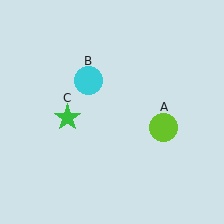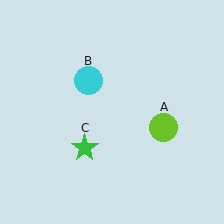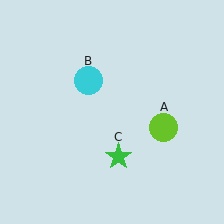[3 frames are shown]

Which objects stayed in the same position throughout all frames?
Lime circle (object A) and cyan circle (object B) remained stationary.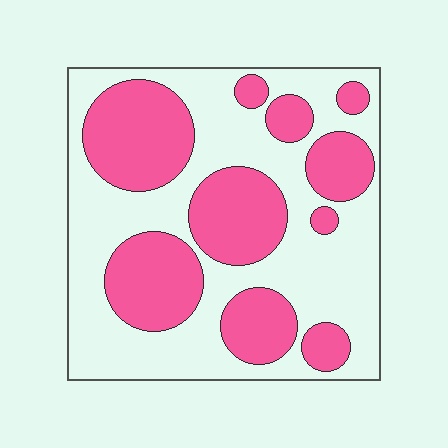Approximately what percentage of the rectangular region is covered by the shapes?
Approximately 40%.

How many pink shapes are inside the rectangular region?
10.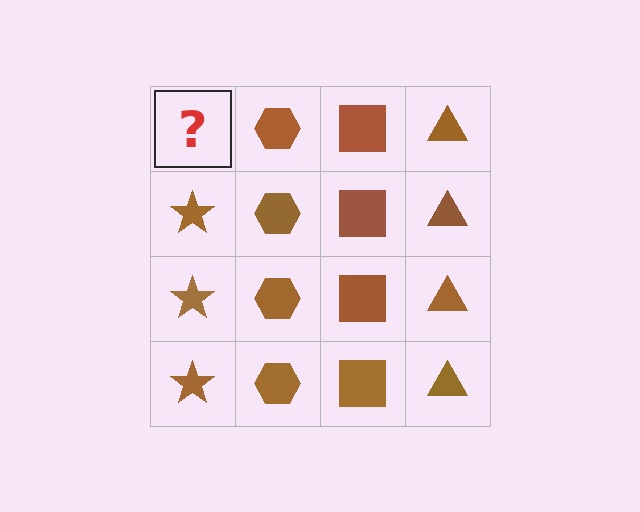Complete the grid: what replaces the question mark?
The question mark should be replaced with a brown star.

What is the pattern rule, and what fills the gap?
The rule is that each column has a consistent shape. The gap should be filled with a brown star.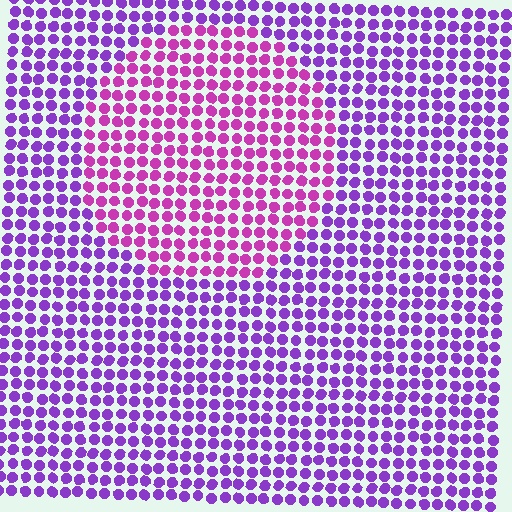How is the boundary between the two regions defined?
The boundary is defined purely by a slight shift in hue (about 35 degrees). Spacing, size, and orientation are identical on both sides.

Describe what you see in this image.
The image is filled with small purple elements in a uniform arrangement. A circle-shaped region is visible where the elements are tinted to a slightly different hue, forming a subtle color boundary.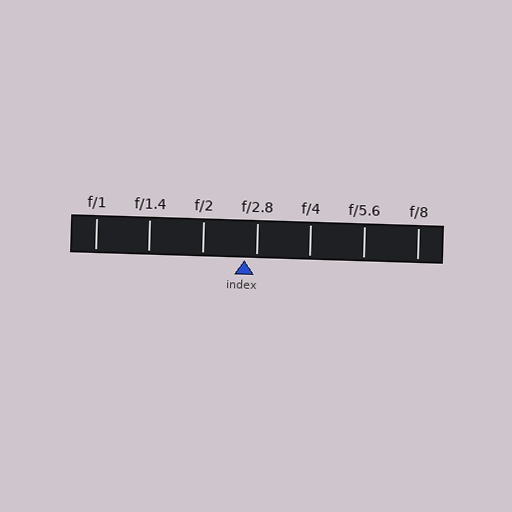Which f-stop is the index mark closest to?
The index mark is closest to f/2.8.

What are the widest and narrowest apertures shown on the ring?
The widest aperture shown is f/1 and the narrowest is f/8.